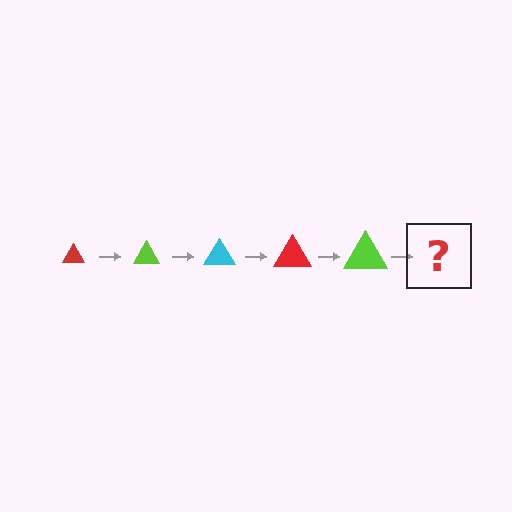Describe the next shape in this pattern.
It should be a cyan triangle, larger than the previous one.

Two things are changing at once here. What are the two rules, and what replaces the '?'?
The two rules are that the triangle grows larger each step and the color cycles through red, lime, and cyan. The '?' should be a cyan triangle, larger than the previous one.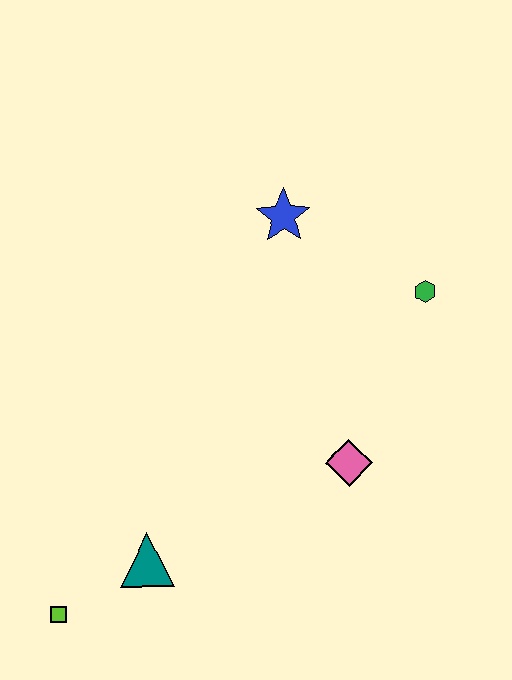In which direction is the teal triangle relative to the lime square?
The teal triangle is to the right of the lime square.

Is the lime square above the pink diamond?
No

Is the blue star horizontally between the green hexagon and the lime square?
Yes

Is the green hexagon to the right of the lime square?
Yes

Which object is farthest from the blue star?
The lime square is farthest from the blue star.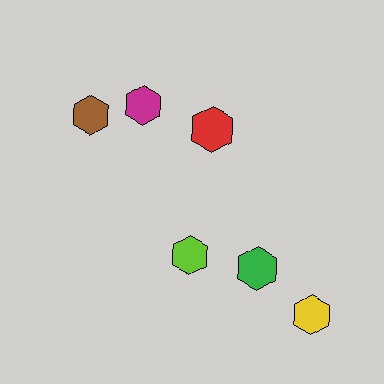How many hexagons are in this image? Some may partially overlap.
There are 6 hexagons.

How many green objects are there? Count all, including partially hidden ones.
There is 1 green object.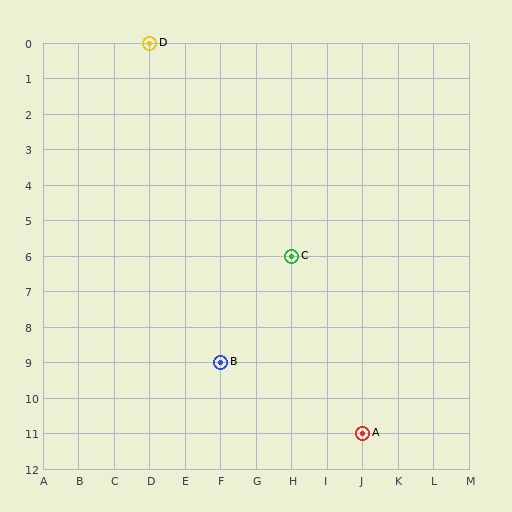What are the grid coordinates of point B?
Point B is at grid coordinates (F, 9).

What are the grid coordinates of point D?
Point D is at grid coordinates (D, 0).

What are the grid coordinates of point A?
Point A is at grid coordinates (J, 11).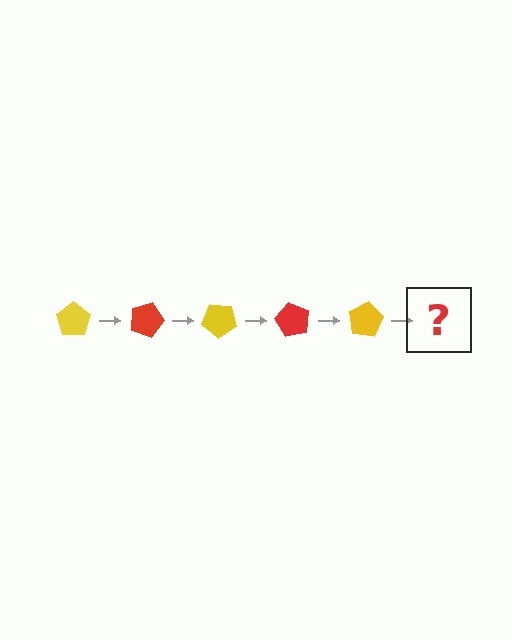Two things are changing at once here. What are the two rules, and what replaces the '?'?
The two rules are that it rotates 20 degrees each step and the color cycles through yellow and red. The '?' should be a red pentagon, rotated 100 degrees from the start.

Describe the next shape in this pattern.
It should be a red pentagon, rotated 100 degrees from the start.